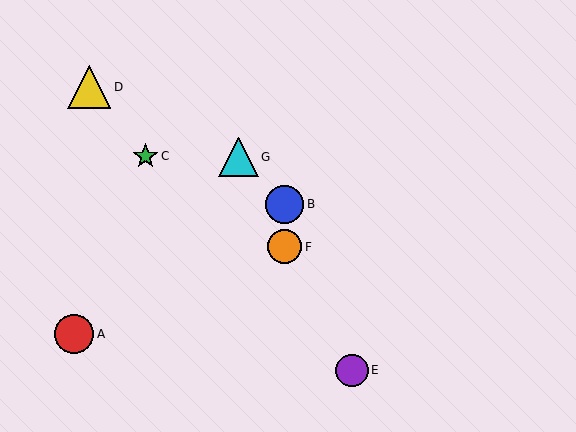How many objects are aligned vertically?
2 objects (B, F) are aligned vertically.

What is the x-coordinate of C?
Object C is at x≈145.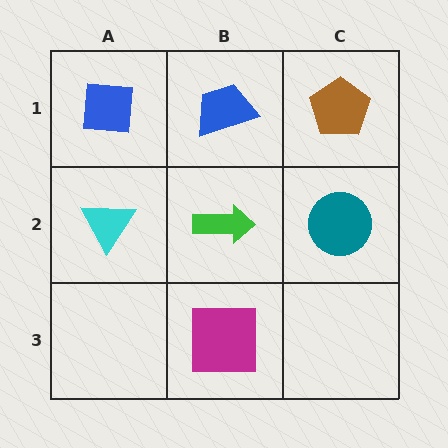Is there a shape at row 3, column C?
No, that cell is empty.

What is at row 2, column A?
A cyan triangle.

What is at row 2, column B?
A green arrow.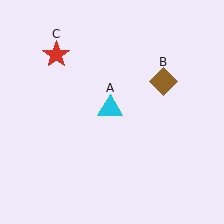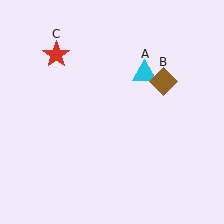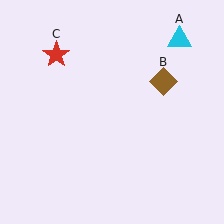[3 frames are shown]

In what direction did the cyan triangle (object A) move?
The cyan triangle (object A) moved up and to the right.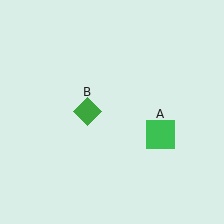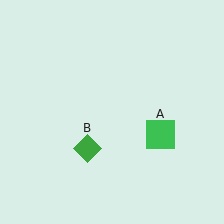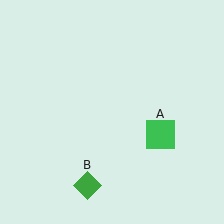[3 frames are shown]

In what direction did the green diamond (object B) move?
The green diamond (object B) moved down.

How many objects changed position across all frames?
1 object changed position: green diamond (object B).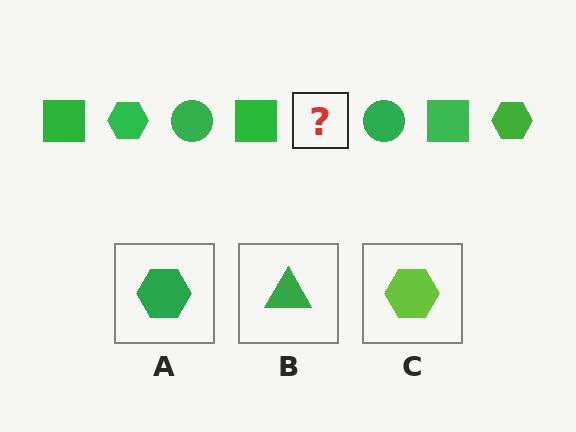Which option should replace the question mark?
Option A.